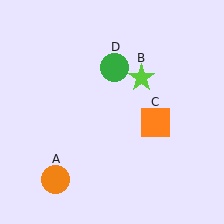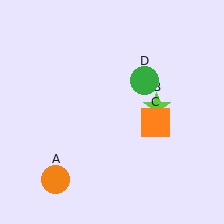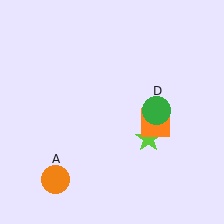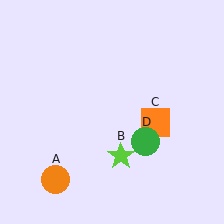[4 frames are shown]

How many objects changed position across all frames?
2 objects changed position: lime star (object B), green circle (object D).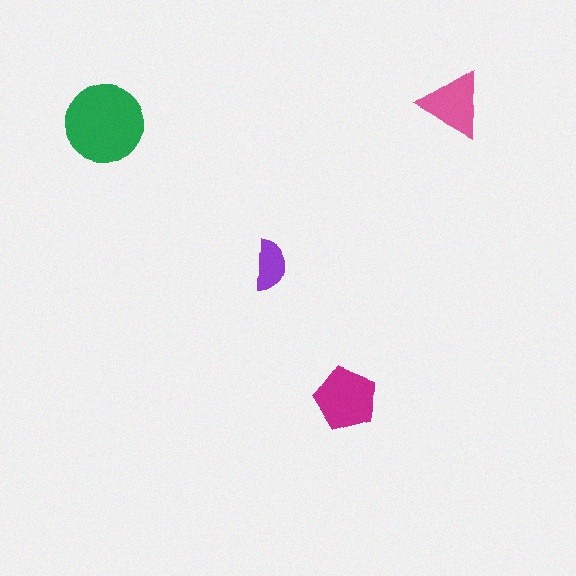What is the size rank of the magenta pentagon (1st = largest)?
2nd.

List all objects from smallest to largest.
The purple semicircle, the pink triangle, the magenta pentagon, the green circle.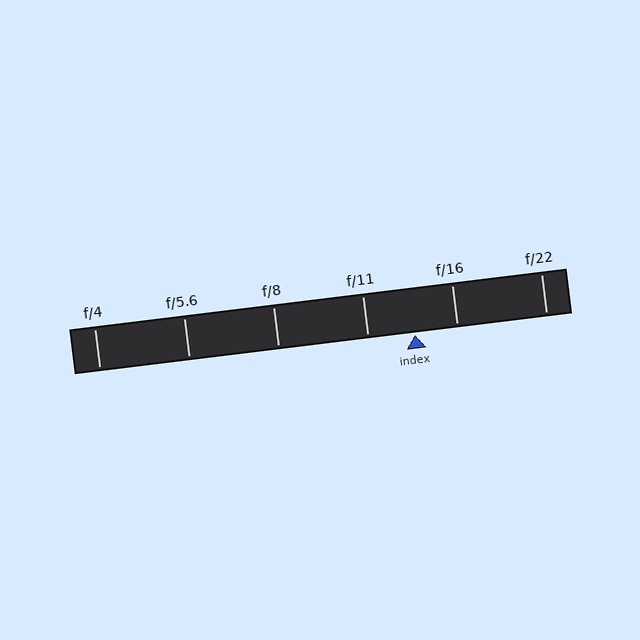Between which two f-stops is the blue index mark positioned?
The index mark is between f/11 and f/16.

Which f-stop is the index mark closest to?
The index mark is closest to f/16.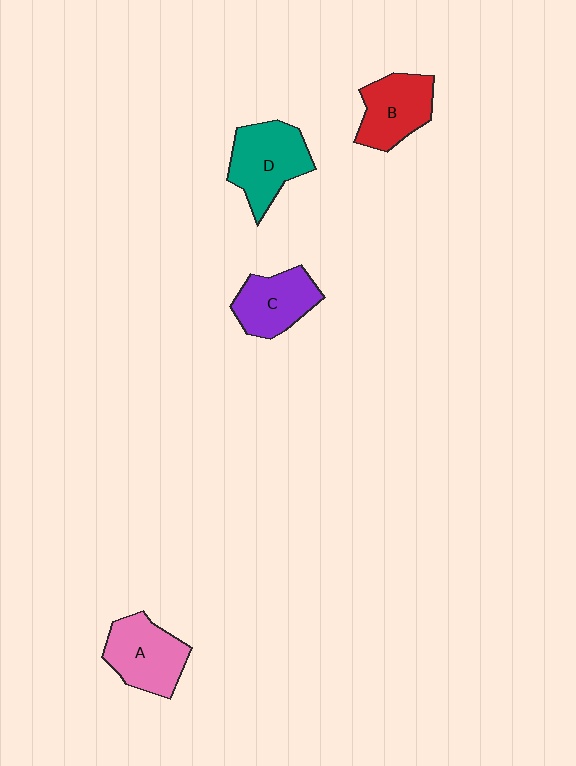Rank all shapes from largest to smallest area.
From largest to smallest: D (teal), A (pink), B (red), C (purple).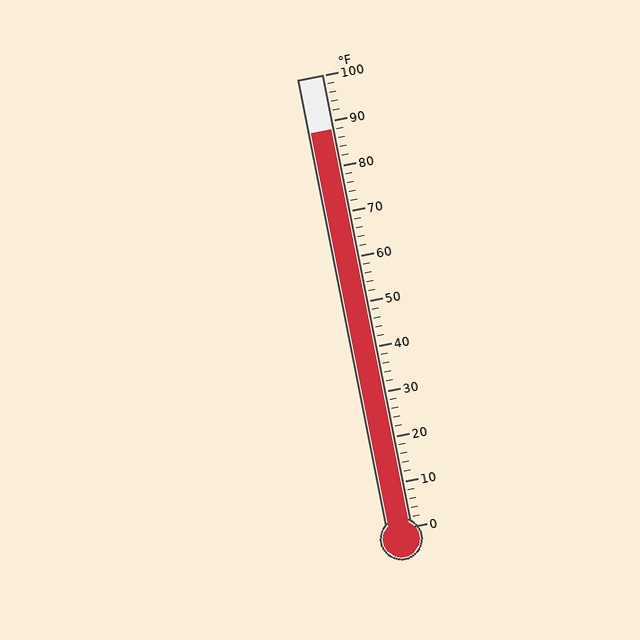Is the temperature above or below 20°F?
The temperature is above 20°F.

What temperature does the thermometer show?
The thermometer shows approximately 88°F.